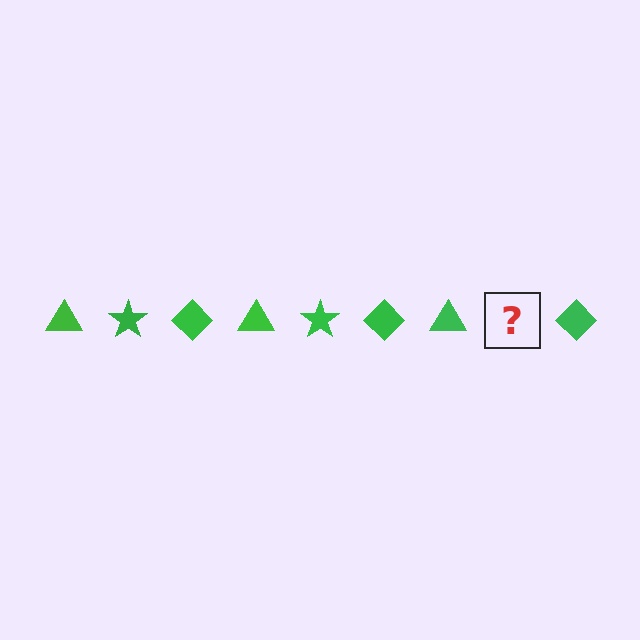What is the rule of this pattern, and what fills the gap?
The rule is that the pattern cycles through triangle, star, diamond shapes in green. The gap should be filled with a green star.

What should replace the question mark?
The question mark should be replaced with a green star.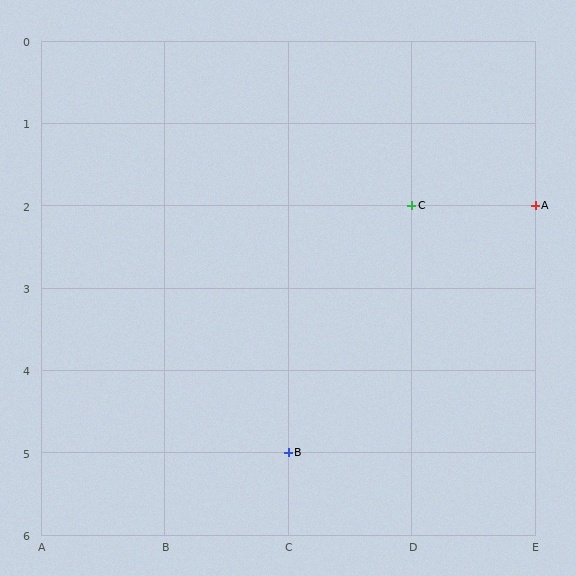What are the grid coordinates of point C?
Point C is at grid coordinates (D, 2).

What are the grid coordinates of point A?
Point A is at grid coordinates (E, 2).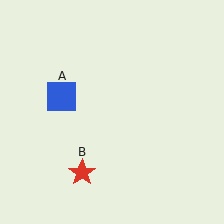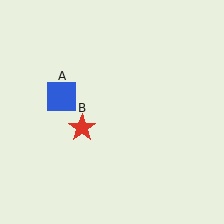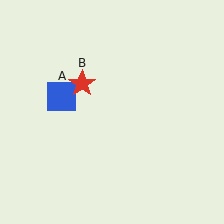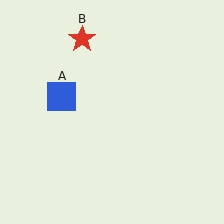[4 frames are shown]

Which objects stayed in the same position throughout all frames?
Blue square (object A) remained stationary.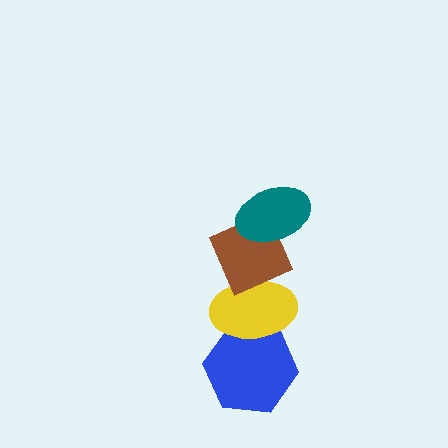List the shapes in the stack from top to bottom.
From top to bottom: the teal ellipse, the brown diamond, the yellow ellipse, the blue hexagon.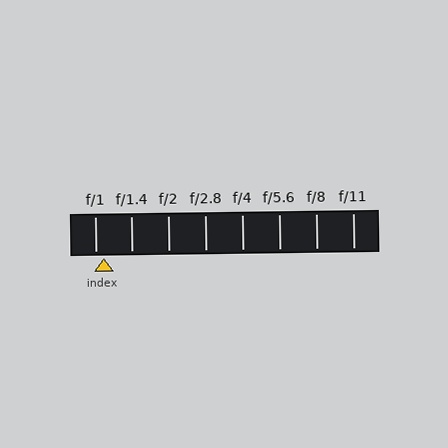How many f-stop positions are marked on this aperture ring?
There are 8 f-stop positions marked.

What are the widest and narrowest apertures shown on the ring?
The widest aperture shown is f/1 and the narrowest is f/11.